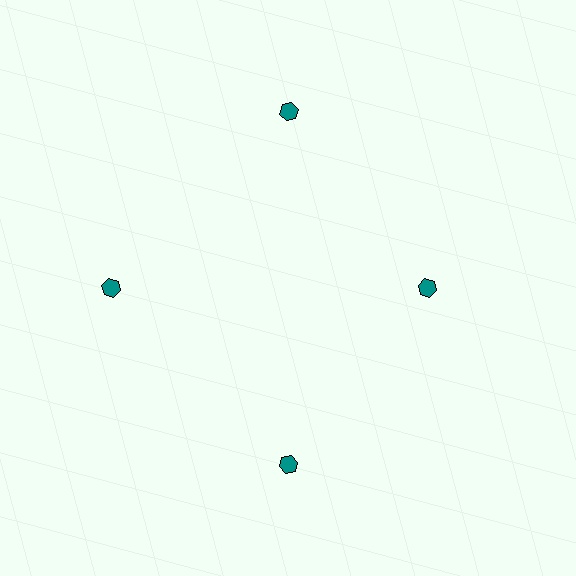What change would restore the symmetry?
The symmetry would be restored by moving it outward, back onto the ring so that all 4 hexagons sit at equal angles and equal distance from the center.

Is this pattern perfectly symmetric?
No. The 4 teal hexagons are arranged in a ring, but one element near the 3 o'clock position is pulled inward toward the center, breaking the 4-fold rotational symmetry.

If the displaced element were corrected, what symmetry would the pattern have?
It would have 4-fold rotational symmetry — the pattern would map onto itself every 90 degrees.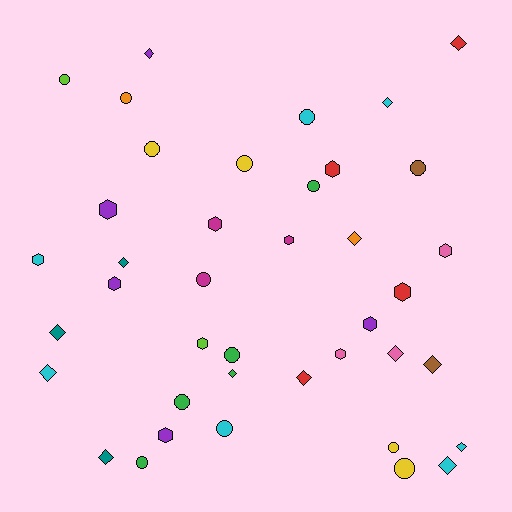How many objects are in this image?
There are 40 objects.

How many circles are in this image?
There are 14 circles.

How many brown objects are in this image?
There are 2 brown objects.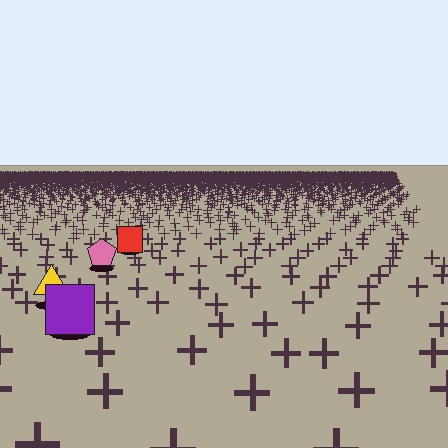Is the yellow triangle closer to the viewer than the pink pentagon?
Yes. The yellow triangle is closer — you can tell from the texture gradient: the ground texture is coarser near it.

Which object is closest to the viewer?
The purple square is closest. The texture marks near it are larger and more spread out.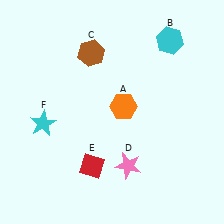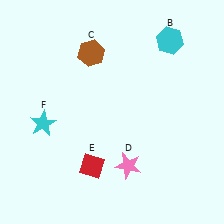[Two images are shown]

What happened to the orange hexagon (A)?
The orange hexagon (A) was removed in Image 2. It was in the top-right area of Image 1.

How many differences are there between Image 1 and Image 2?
There is 1 difference between the two images.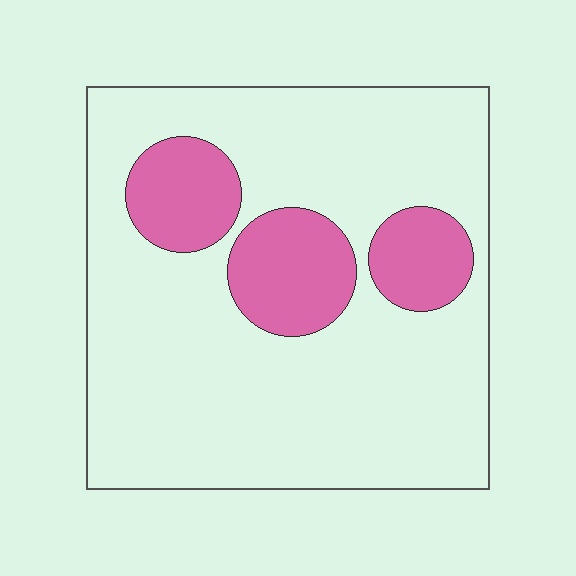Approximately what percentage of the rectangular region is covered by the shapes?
Approximately 20%.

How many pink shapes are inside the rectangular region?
3.